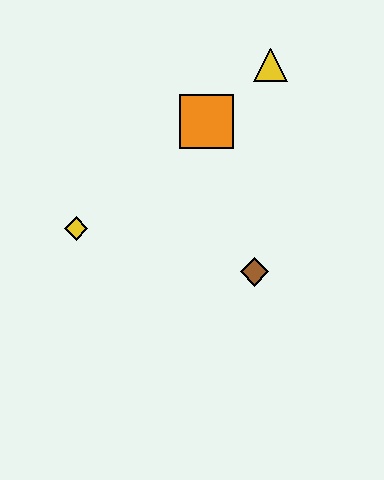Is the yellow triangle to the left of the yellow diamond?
No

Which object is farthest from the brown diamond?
The yellow triangle is farthest from the brown diamond.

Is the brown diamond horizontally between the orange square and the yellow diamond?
No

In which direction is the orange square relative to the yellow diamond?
The orange square is to the right of the yellow diamond.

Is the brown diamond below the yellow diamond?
Yes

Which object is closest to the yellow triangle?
The orange square is closest to the yellow triangle.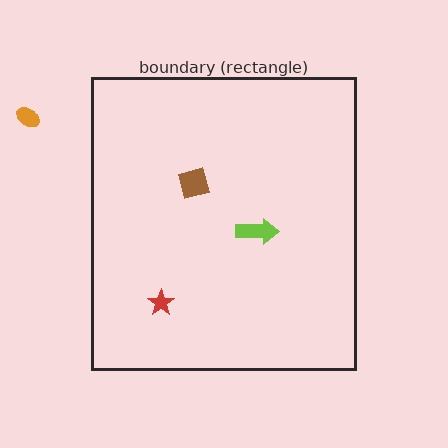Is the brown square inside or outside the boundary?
Inside.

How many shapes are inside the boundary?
3 inside, 1 outside.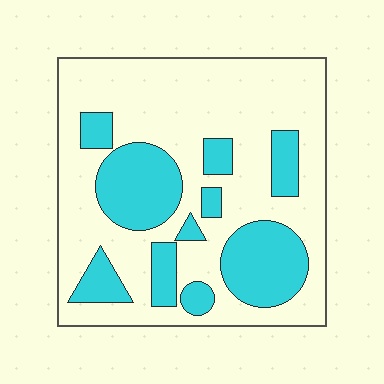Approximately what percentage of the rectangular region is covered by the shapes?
Approximately 30%.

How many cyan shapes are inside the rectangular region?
10.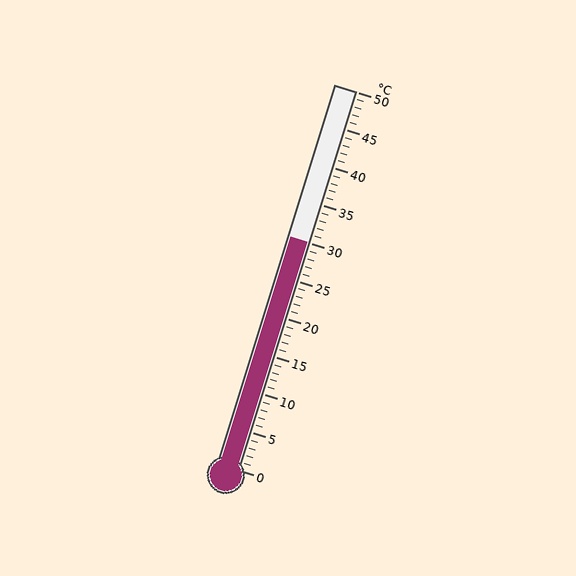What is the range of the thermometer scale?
The thermometer scale ranges from 0°C to 50°C.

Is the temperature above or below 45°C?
The temperature is below 45°C.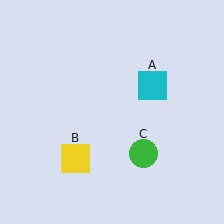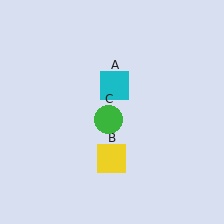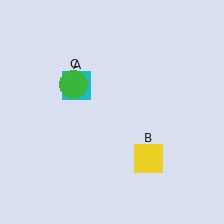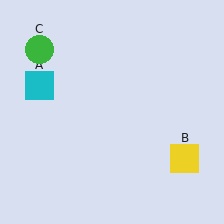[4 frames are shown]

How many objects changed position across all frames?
3 objects changed position: cyan square (object A), yellow square (object B), green circle (object C).